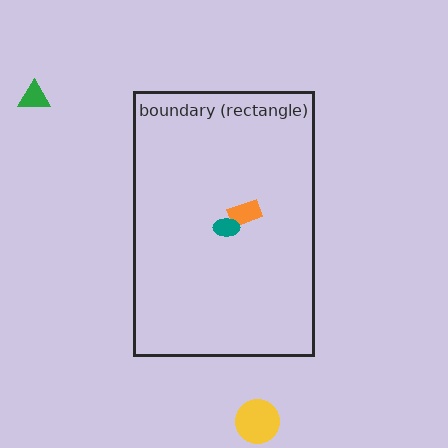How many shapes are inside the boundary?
2 inside, 2 outside.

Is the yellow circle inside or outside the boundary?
Outside.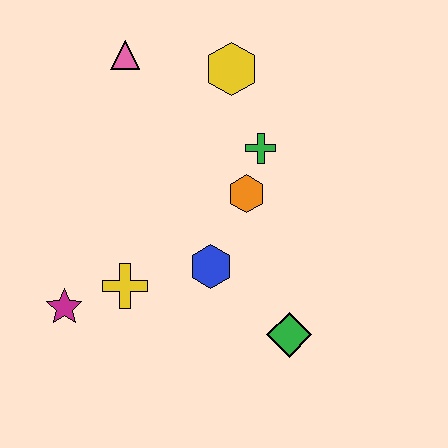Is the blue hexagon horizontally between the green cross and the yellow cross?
Yes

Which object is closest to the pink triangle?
The yellow hexagon is closest to the pink triangle.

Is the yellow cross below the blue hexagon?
Yes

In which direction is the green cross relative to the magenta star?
The green cross is to the right of the magenta star.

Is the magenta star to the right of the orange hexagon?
No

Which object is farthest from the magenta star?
The yellow hexagon is farthest from the magenta star.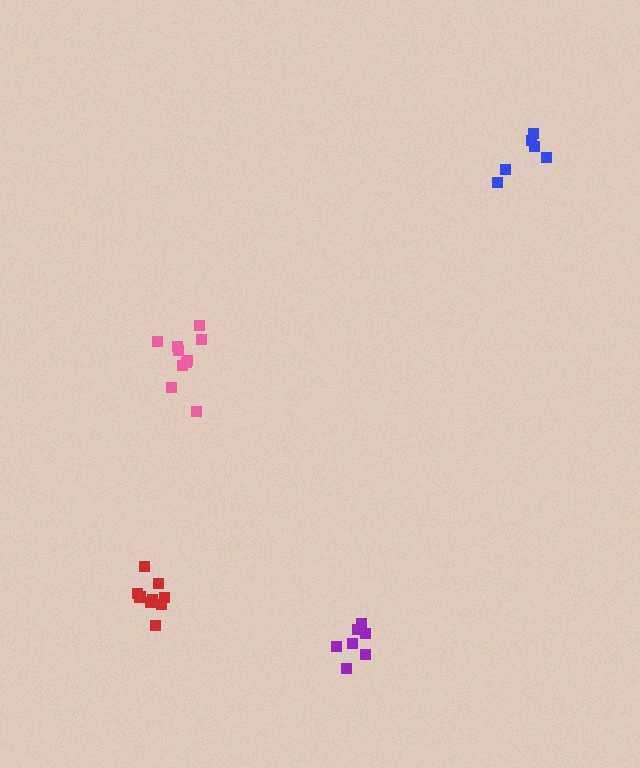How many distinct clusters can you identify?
There are 4 distinct clusters.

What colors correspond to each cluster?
The clusters are colored: pink, blue, red, purple.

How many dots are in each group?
Group 1: 10 dots, Group 2: 6 dots, Group 3: 10 dots, Group 4: 7 dots (33 total).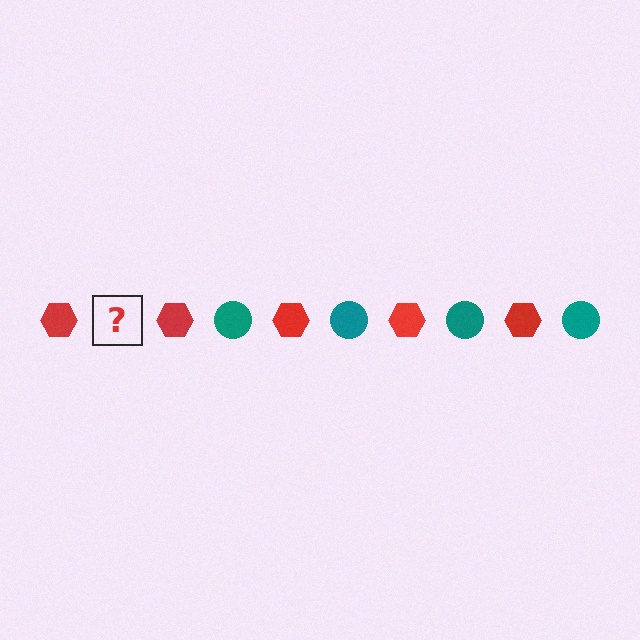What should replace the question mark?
The question mark should be replaced with a teal circle.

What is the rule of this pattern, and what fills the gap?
The rule is that the pattern alternates between red hexagon and teal circle. The gap should be filled with a teal circle.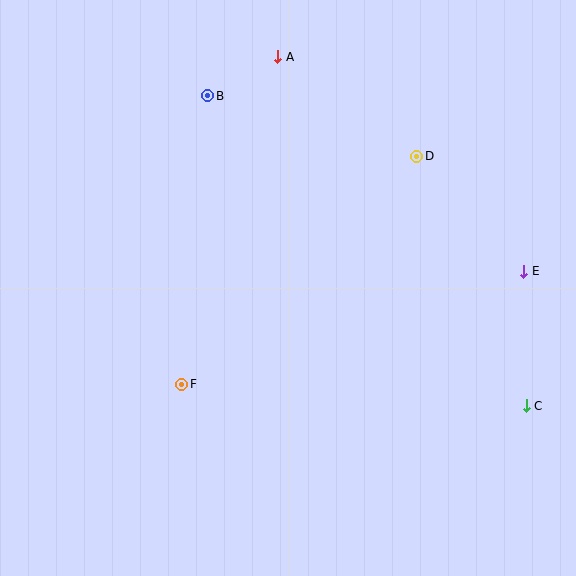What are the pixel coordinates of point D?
Point D is at (417, 156).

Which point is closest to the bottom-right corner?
Point C is closest to the bottom-right corner.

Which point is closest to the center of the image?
Point F at (182, 384) is closest to the center.